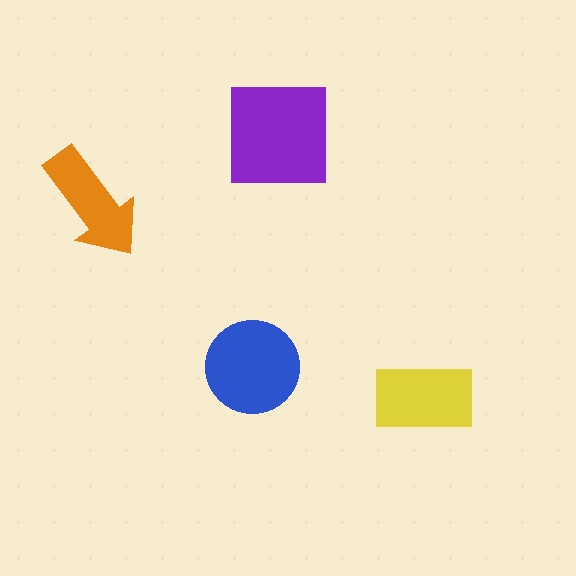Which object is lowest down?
The yellow rectangle is bottommost.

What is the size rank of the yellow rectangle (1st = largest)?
3rd.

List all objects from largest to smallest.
The purple square, the blue circle, the yellow rectangle, the orange arrow.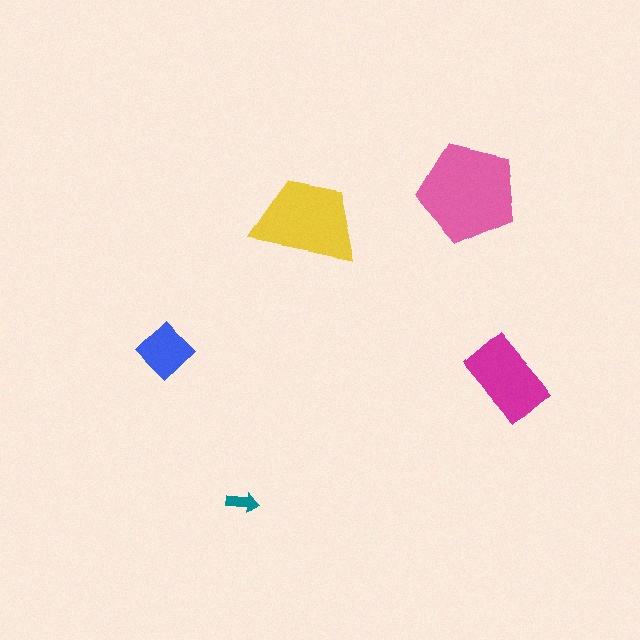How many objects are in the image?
There are 5 objects in the image.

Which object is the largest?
The pink pentagon.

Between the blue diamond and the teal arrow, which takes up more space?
The blue diamond.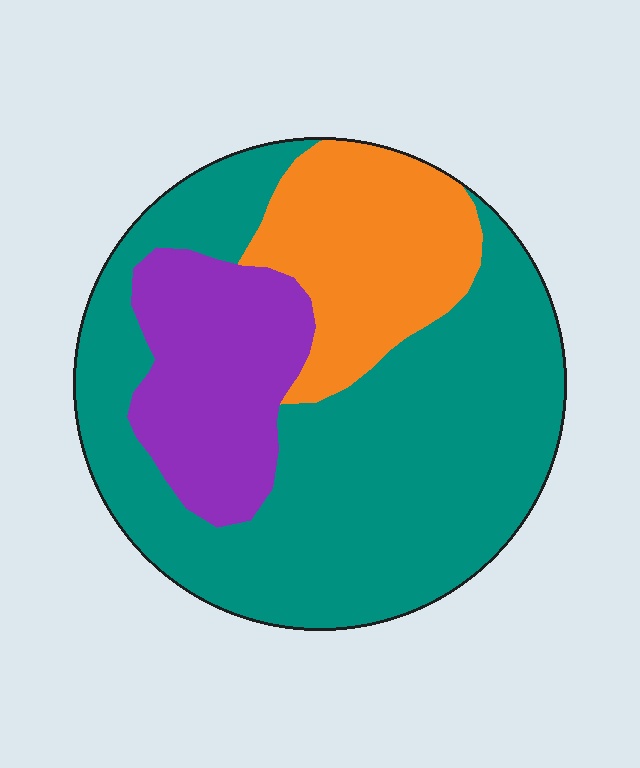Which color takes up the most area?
Teal, at roughly 60%.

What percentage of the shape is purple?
Purple covers 20% of the shape.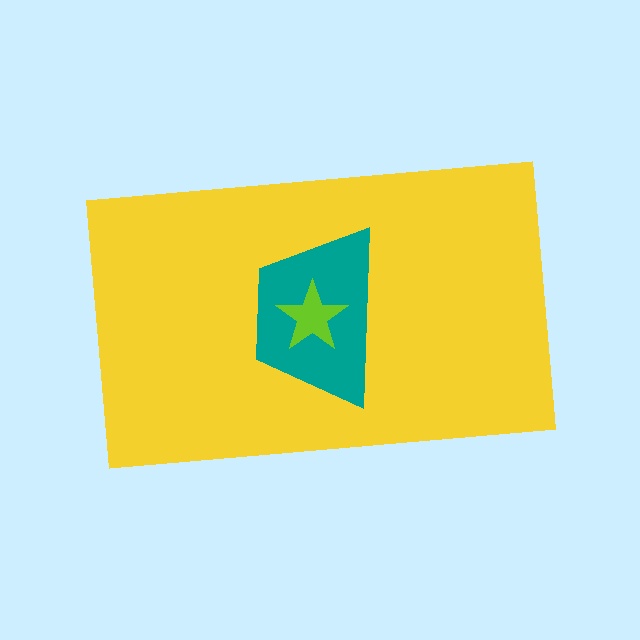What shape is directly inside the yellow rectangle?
The teal trapezoid.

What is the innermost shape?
The lime star.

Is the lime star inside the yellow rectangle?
Yes.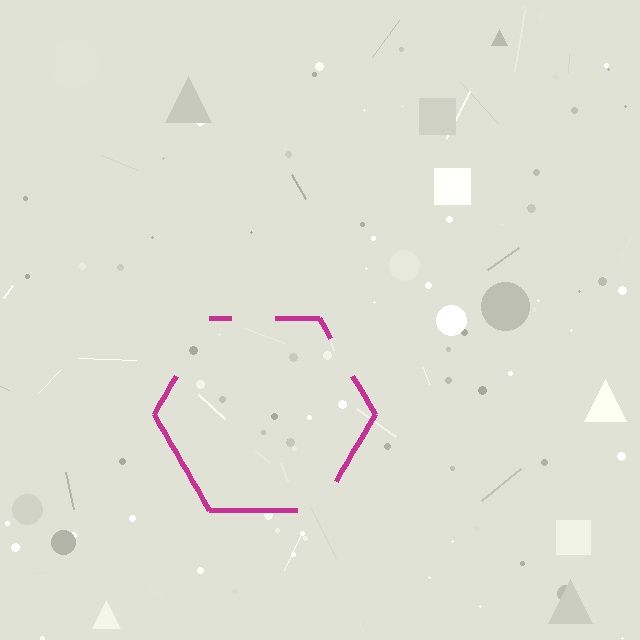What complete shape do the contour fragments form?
The contour fragments form a hexagon.